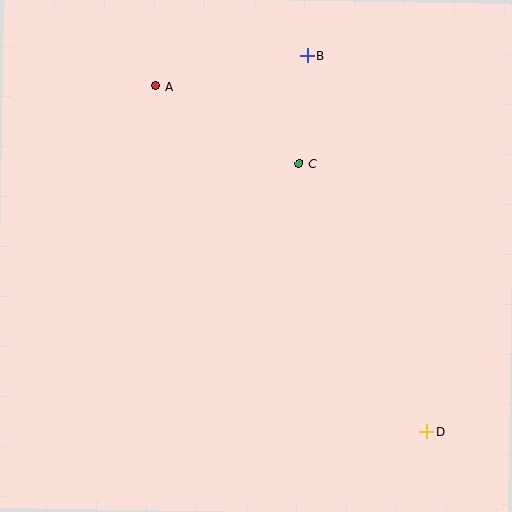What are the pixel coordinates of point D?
Point D is at (427, 432).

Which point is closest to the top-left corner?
Point A is closest to the top-left corner.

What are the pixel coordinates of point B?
Point B is at (308, 55).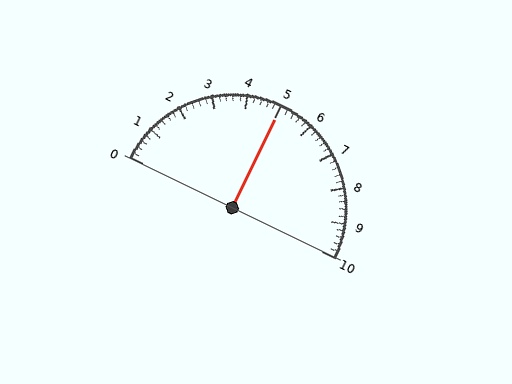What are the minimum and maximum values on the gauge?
The gauge ranges from 0 to 10.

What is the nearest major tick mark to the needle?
The nearest major tick mark is 5.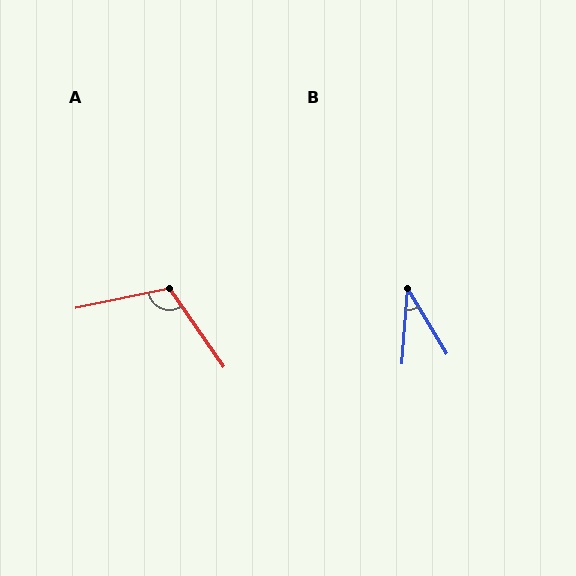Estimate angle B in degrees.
Approximately 35 degrees.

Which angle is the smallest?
B, at approximately 35 degrees.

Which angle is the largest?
A, at approximately 113 degrees.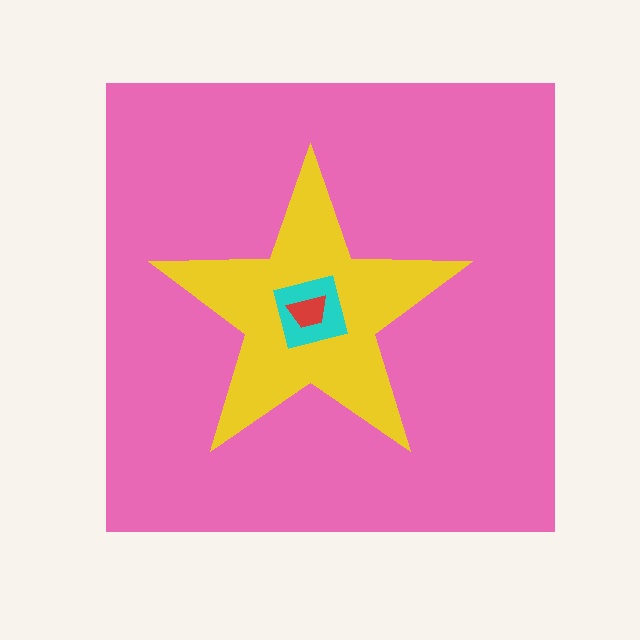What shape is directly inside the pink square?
The yellow star.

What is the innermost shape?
The red trapezoid.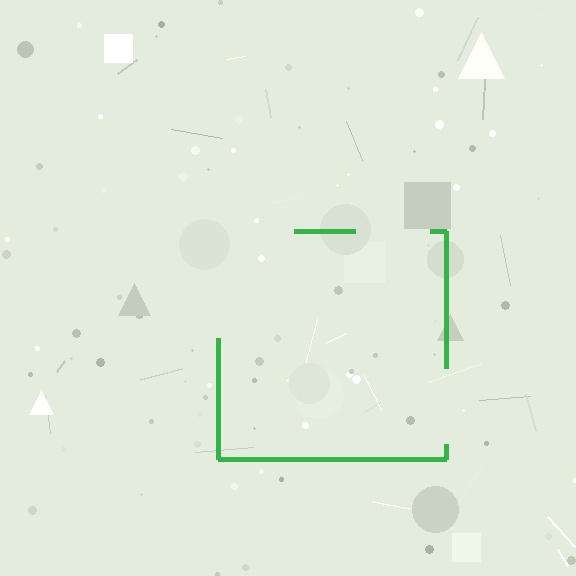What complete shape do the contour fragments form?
The contour fragments form a square.